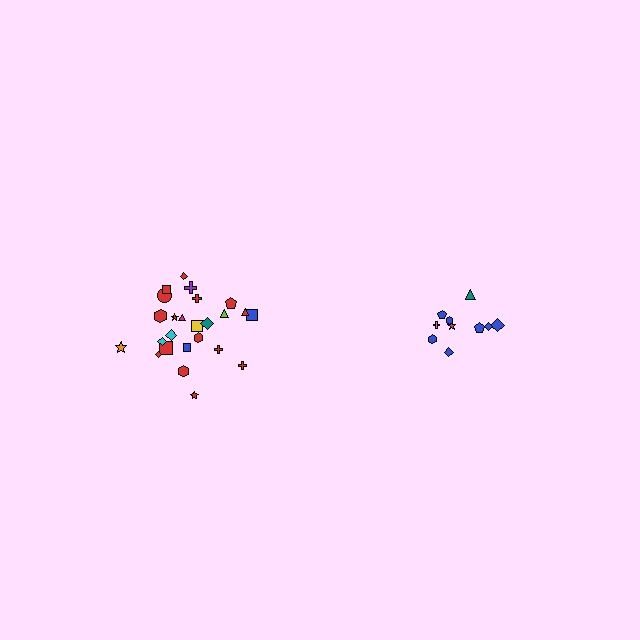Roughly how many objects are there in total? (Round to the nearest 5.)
Roughly 35 objects in total.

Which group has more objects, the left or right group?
The left group.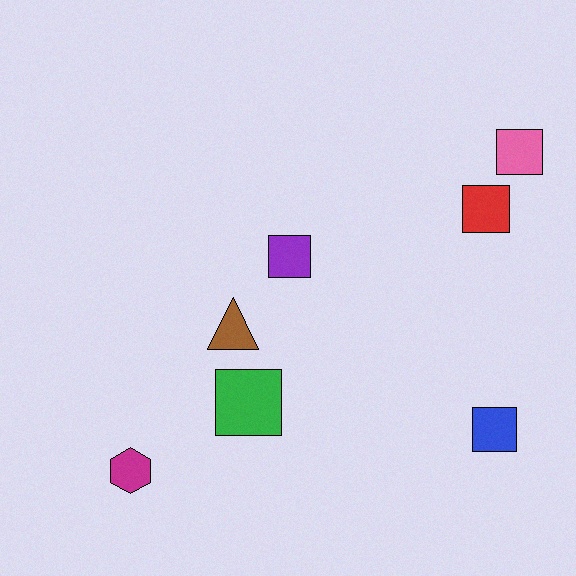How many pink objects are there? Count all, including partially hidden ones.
There is 1 pink object.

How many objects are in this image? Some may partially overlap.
There are 7 objects.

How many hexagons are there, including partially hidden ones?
There is 1 hexagon.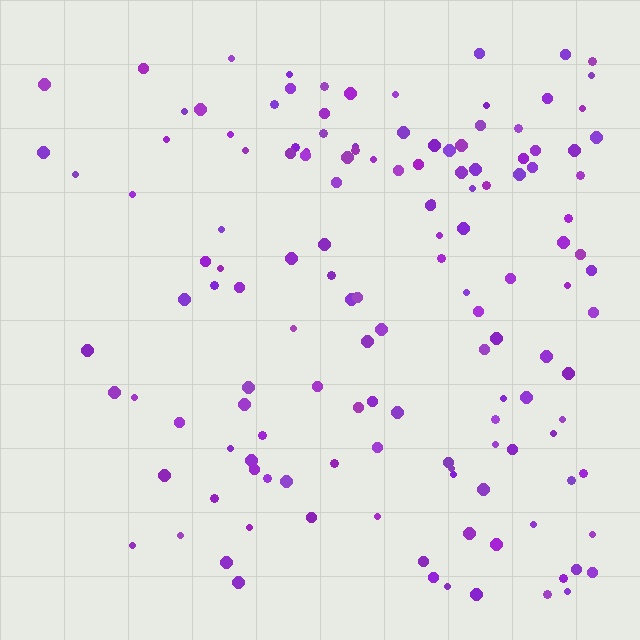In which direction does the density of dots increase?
From left to right, with the right side densest.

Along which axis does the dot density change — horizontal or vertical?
Horizontal.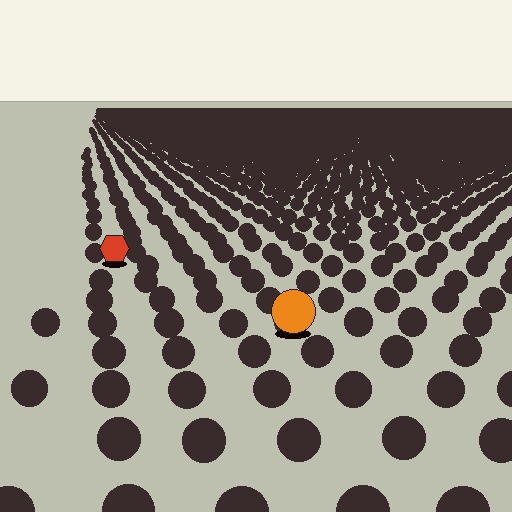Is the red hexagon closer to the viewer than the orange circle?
No. The orange circle is closer — you can tell from the texture gradient: the ground texture is coarser near it.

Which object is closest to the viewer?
The orange circle is closest. The texture marks near it are larger and more spread out.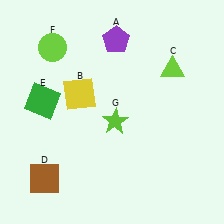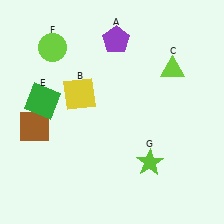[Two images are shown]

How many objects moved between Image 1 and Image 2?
2 objects moved between the two images.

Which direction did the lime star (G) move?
The lime star (G) moved down.